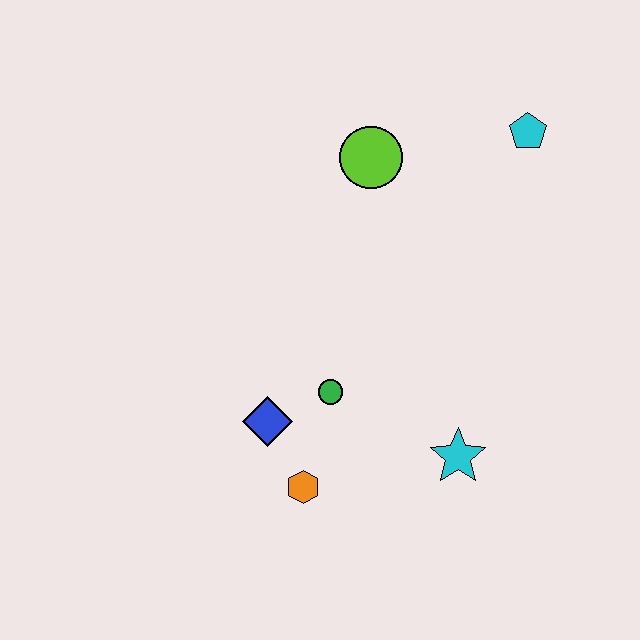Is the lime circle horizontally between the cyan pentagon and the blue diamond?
Yes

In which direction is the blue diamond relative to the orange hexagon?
The blue diamond is above the orange hexagon.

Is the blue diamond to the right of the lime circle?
No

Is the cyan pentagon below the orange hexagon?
No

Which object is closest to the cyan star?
The green circle is closest to the cyan star.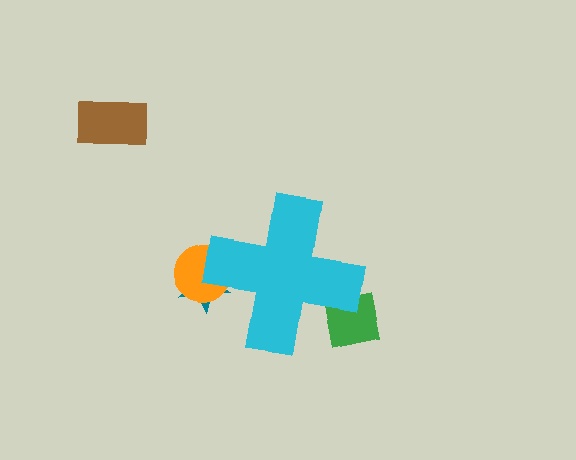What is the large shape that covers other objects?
A cyan cross.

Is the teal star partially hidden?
Yes, the teal star is partially hidden behind the cyan cross.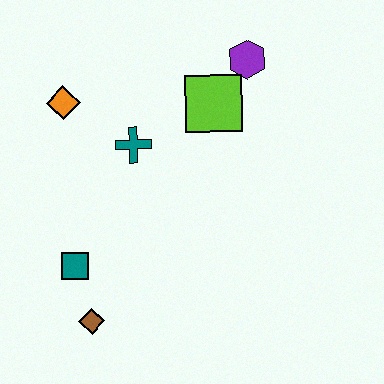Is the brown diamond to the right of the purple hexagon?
No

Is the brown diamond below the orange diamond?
Yes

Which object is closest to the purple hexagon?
The lime square is closest to the purple hexagon.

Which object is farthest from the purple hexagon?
The brown diamond is farthest from the purple hexagon.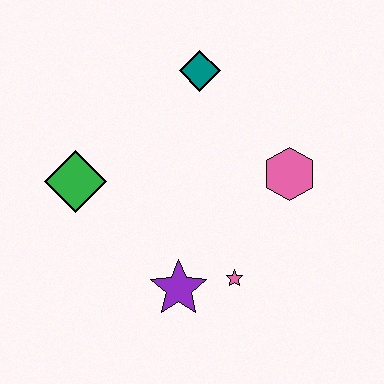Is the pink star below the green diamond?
Yes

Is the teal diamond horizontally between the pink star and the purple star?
Yes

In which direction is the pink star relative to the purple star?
The pink star is to the right of the purple star.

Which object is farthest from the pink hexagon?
The green diamond is farthest from the pink hexagon.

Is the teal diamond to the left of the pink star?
Yes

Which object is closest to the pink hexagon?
The pink star is closest to the pink hexagon.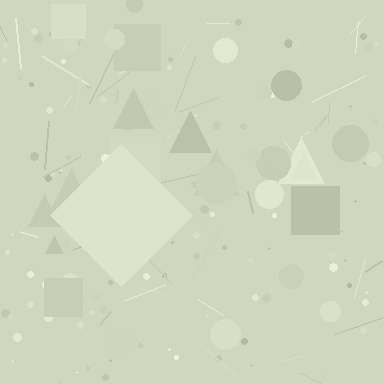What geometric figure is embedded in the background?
A diamond is embedded in the background.